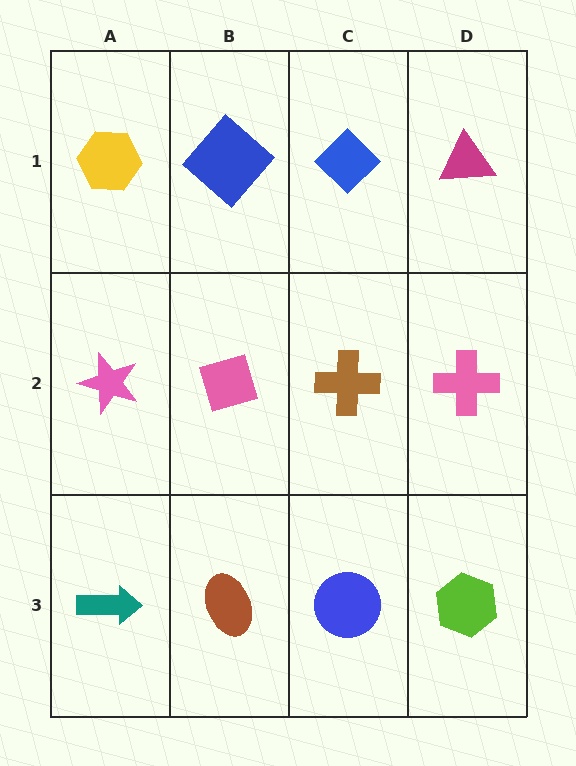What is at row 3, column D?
A lime hexagon.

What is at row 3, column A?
A teal arrow.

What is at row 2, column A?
A pink star.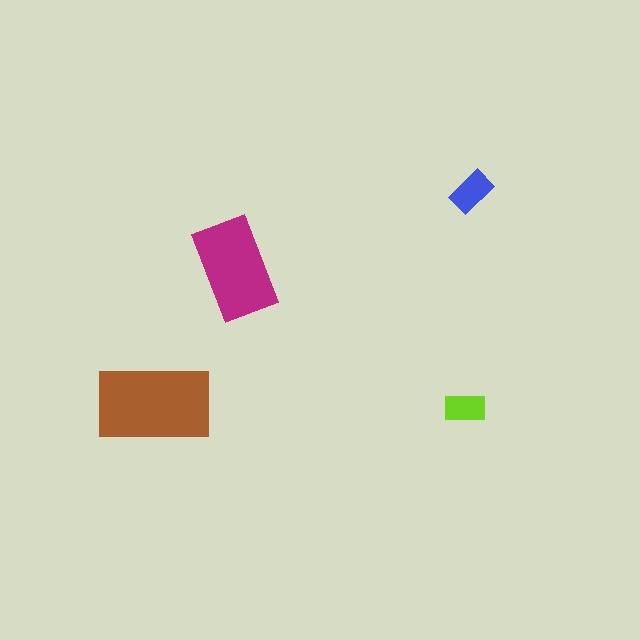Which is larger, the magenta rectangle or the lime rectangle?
The magenta one.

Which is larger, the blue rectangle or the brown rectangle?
The brown one.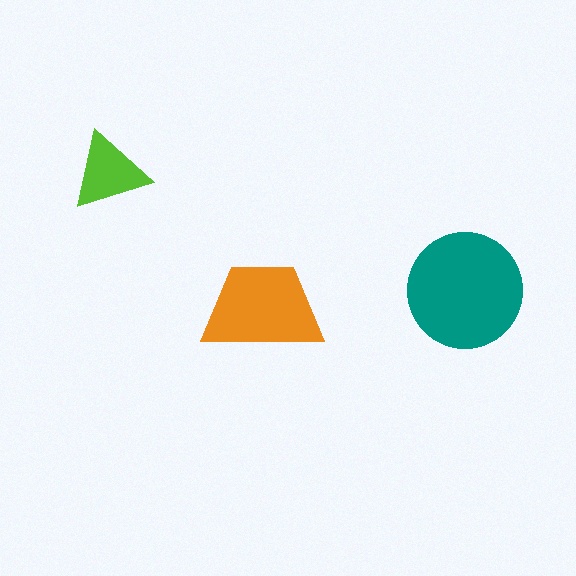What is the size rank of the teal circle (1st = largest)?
1st.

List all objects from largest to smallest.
The teal circle, the orange trapezoid, the lime triangle.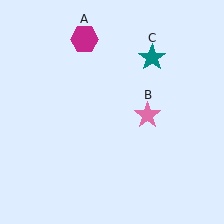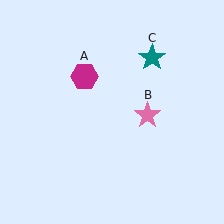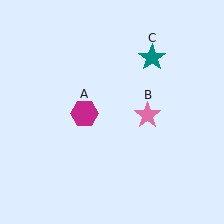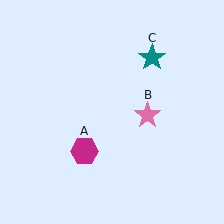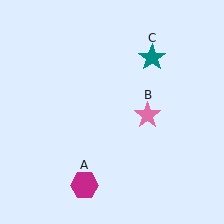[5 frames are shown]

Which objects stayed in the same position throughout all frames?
Pink star (object B) and teal star (object C) remained stationary.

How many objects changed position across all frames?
1 object changed position: magenta hexagon (object A).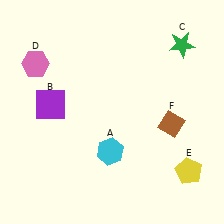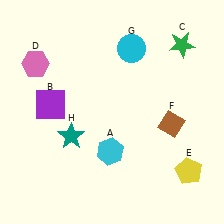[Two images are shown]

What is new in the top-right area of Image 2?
A cyan circle (G) was added in the top-right area of Image 2.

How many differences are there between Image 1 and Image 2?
There are 2 differences between the two images.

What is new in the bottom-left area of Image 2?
A teal star (H) was added in the bottom-left area of Image 2.